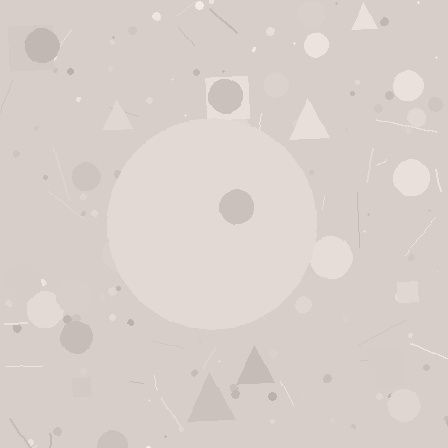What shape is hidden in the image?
A circle is hidden in the image.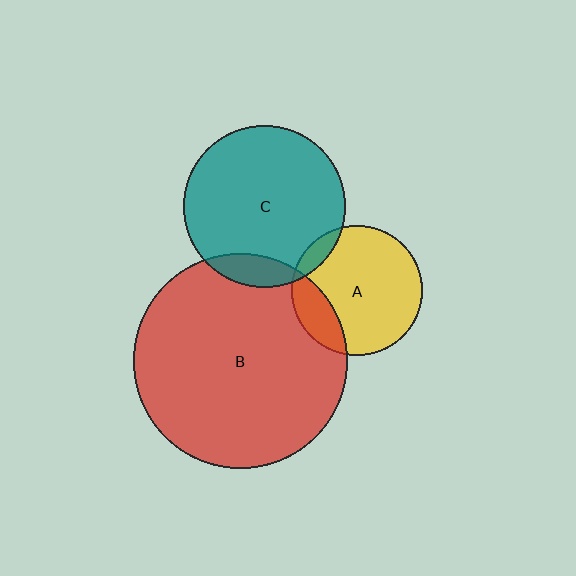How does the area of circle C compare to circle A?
Approximately 1.5 times.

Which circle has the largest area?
Circle B (red).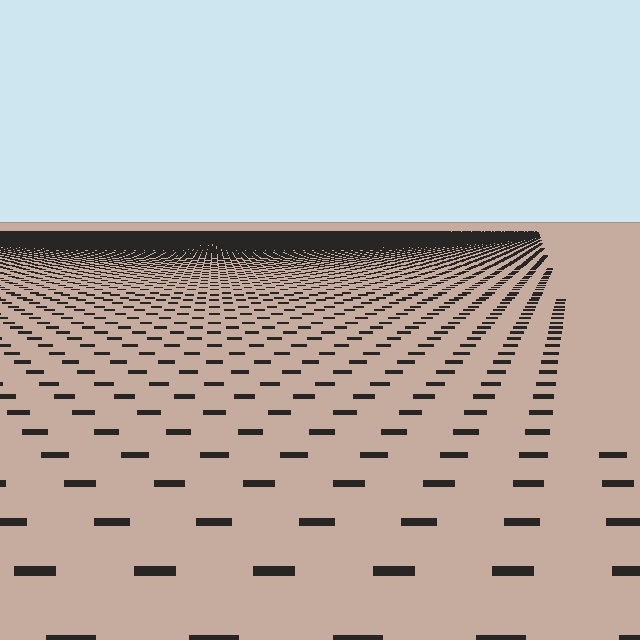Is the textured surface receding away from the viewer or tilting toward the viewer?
The surface is receding away from the viewer. Texture elements get smaller and denser toward the top.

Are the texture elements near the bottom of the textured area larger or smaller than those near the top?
Larger. Near the bottom, elements are closer to the viewer and appear at a bigger on-screen size.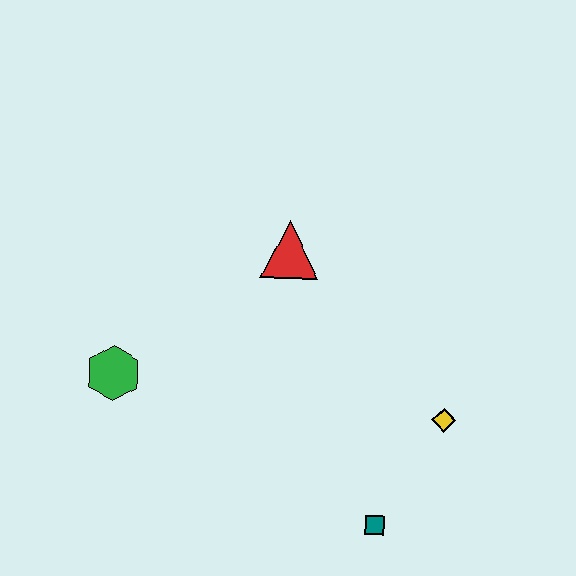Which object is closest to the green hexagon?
The red triangle is closest to the green hexagon.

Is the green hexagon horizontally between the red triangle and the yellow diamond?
No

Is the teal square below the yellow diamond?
Yes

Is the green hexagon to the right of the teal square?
No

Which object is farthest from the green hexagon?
The yellow diamond is farthest from the green hexagon.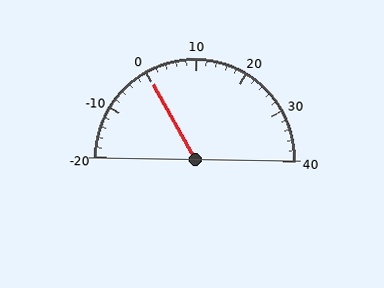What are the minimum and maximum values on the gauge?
The gauge ranges from -20 to 40.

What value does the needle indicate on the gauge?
The needle indicates approximately 0.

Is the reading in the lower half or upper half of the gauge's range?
The reading is in the lower half of the range (-20 to 40).